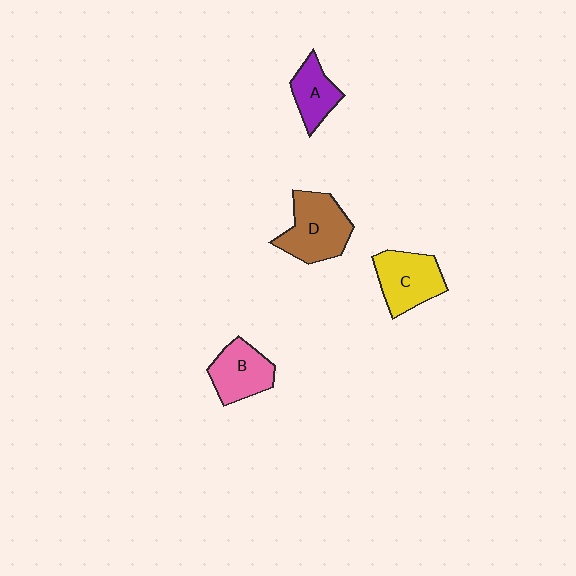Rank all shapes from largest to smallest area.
From largest to smallest: D (brown), C (yellow), B (pink), A (purple).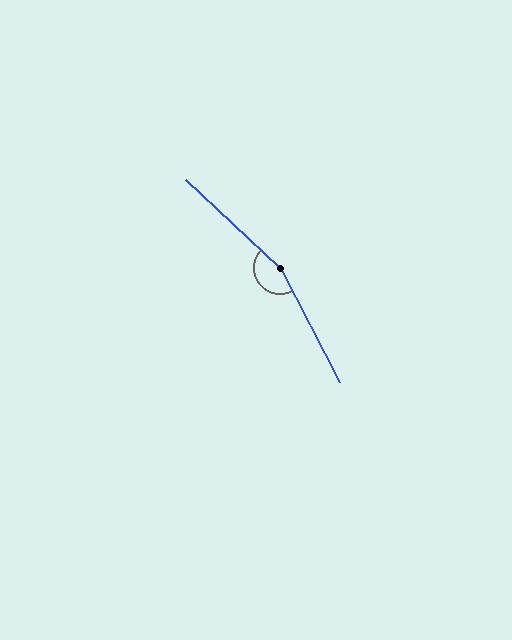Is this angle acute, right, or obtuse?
It is obtuse.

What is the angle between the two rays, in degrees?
Approximately 161 degrees.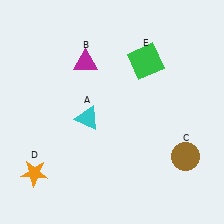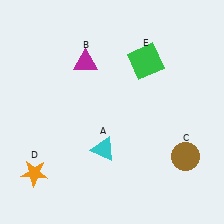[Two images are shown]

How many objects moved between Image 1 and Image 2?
1 object moved between the two images.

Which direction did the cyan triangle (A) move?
The cyan triangle (A) moved down.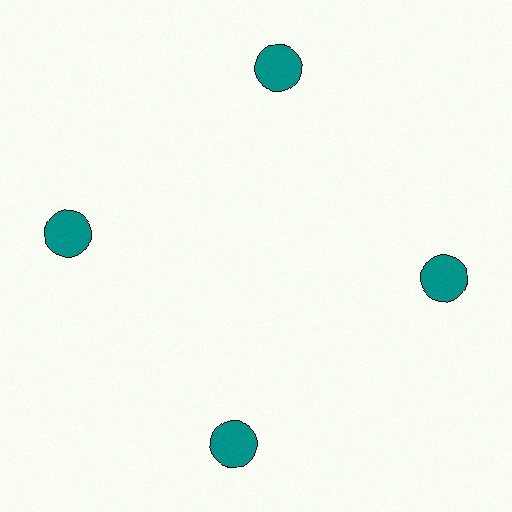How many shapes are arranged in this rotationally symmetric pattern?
There are 4 shapes, arranged in 4 groups of 1.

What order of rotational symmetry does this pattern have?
This pattern has 4-fold rotational symmetry.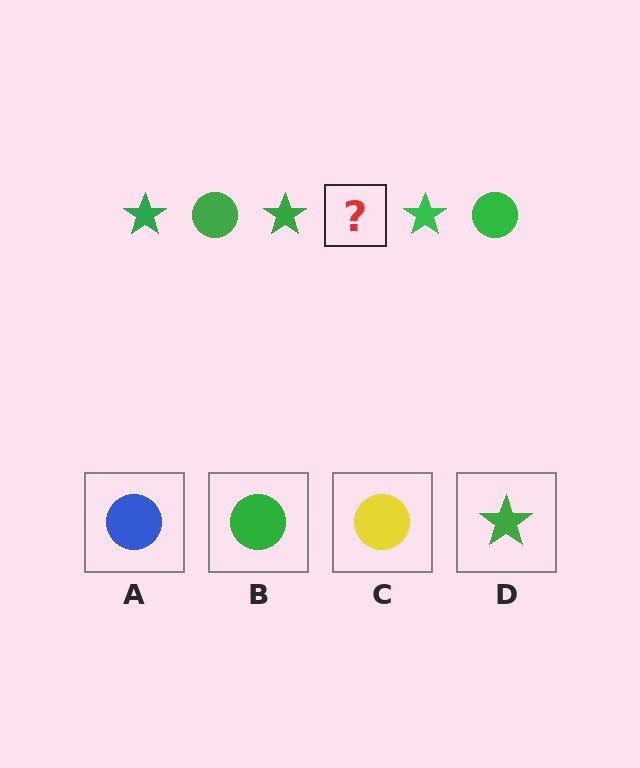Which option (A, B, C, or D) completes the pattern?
B.